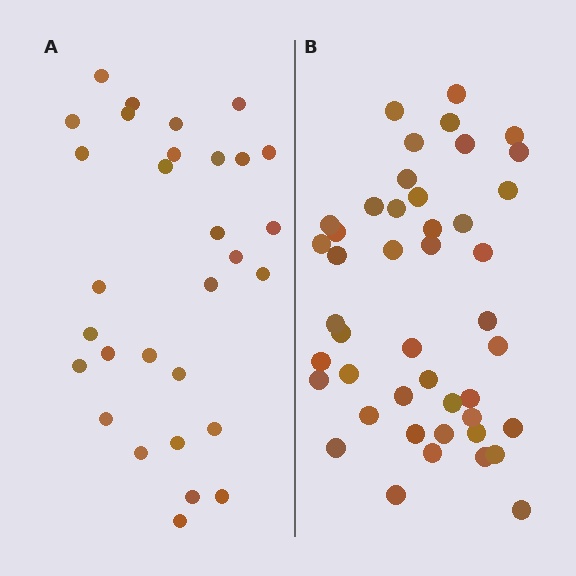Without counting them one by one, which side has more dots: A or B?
Region B (the right region) has more dots.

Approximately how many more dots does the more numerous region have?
Region B has approximately 15 more dots than region A.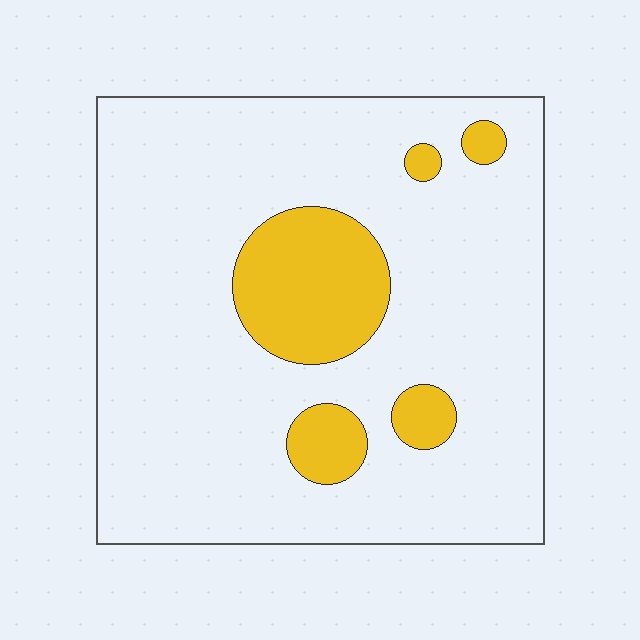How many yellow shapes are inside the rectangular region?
5.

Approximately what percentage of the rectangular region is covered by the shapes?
Approximately 15%.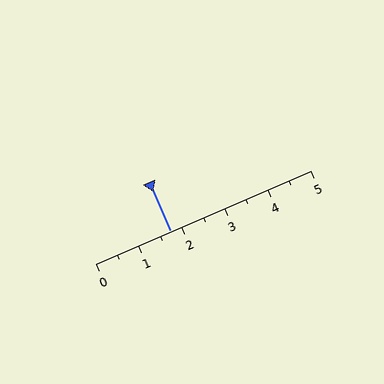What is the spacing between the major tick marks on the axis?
The major ticks are spaced 1 apart.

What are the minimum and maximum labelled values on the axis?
The axis runs from 0 to 5.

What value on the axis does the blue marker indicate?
The marker indicates approximately 1.8.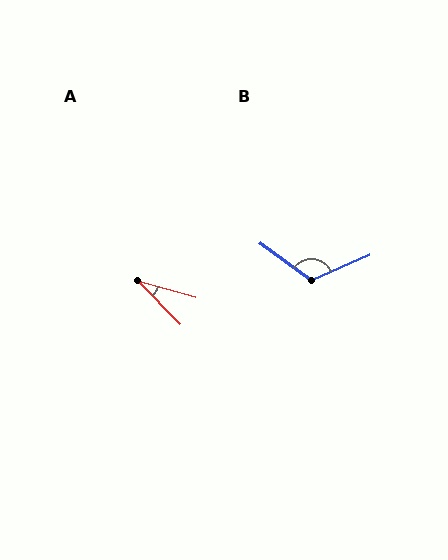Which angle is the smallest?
A, at approximately 31 degrees.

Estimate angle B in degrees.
Approximately 121 degrees.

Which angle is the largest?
B, at approximately 121 degrees.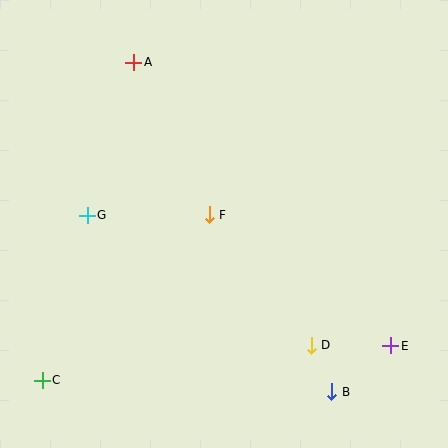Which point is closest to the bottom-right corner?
Point E is closest to the bottom-right corner.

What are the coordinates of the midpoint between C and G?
The midpoint between C and G is at (65, 298).